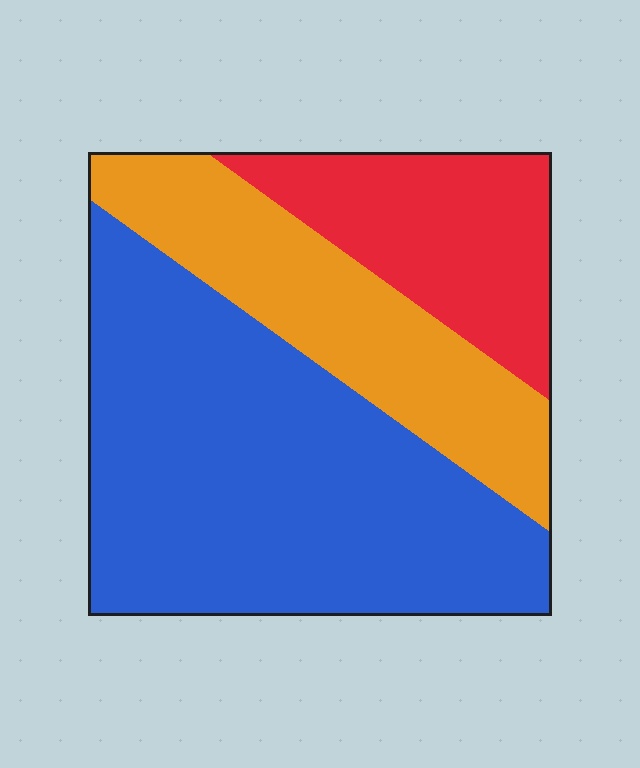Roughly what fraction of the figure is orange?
Orange takes up between a quarter and a half of the figure.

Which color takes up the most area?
Blue, at roughly 55%.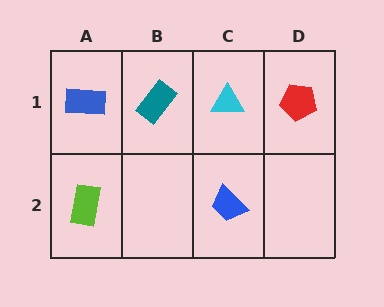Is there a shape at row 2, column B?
No, that cell is empty.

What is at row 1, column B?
A teal rectangle.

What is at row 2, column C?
A blue trapezoid.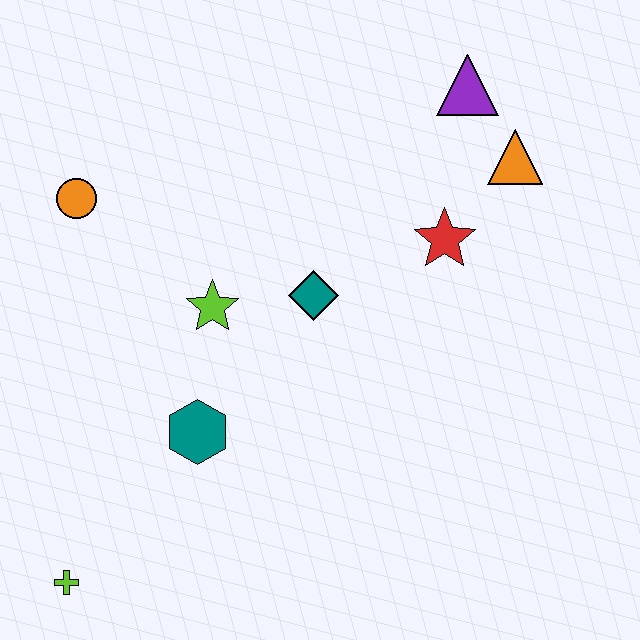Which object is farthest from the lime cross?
The purple triangle is farthest from the lime cross.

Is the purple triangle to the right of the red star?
Yes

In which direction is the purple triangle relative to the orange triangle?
The purple triangle is above the orange triangle.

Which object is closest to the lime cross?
The teal hexagon is closest to the lime cross.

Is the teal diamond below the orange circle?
Yes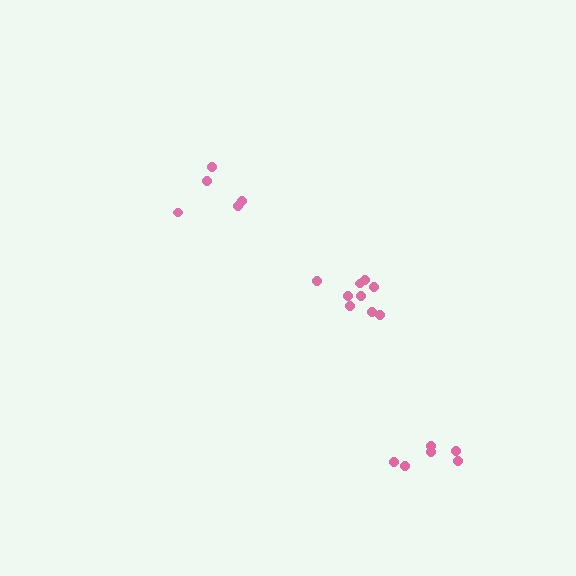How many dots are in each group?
Group 1: 5 dots, Group 2: 9 dots, Group 3: 6 dots (20 total).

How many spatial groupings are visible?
There are 3 spatial groupings.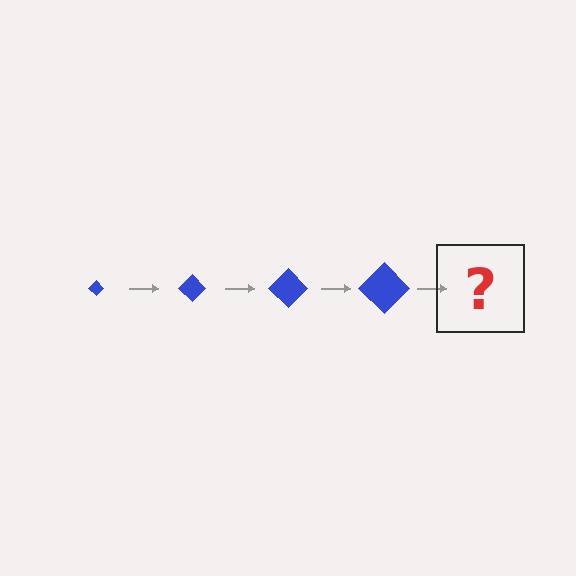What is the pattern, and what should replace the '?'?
The pattern is that the diamond gets progressively larger each step. The '?' should be a blue diamond, larger than the previous one.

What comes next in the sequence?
The next element should be a blue diamond, larger than the previous one.